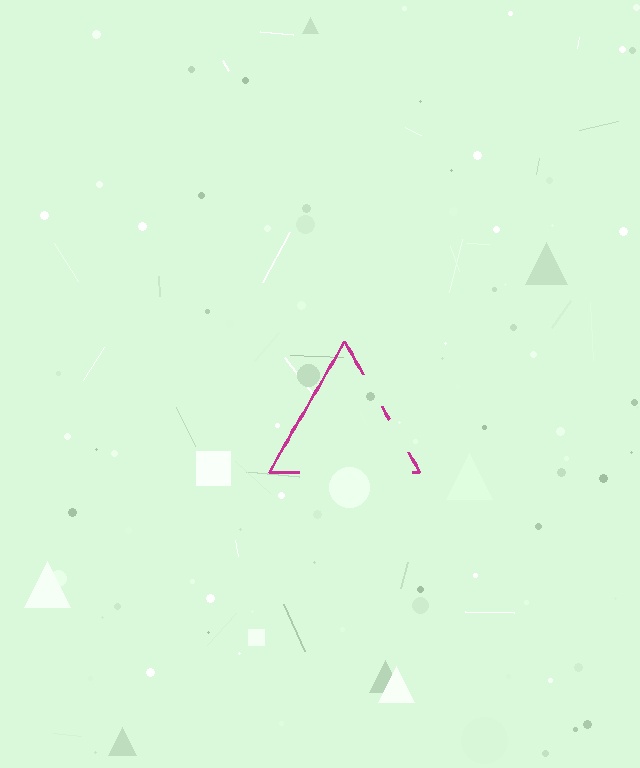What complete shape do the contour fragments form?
The contour fragments form a triangle.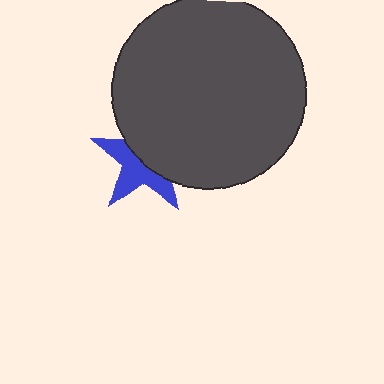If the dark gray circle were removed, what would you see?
You would see the complete blue star.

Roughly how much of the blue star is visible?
About half of it is visible (roughly 49%).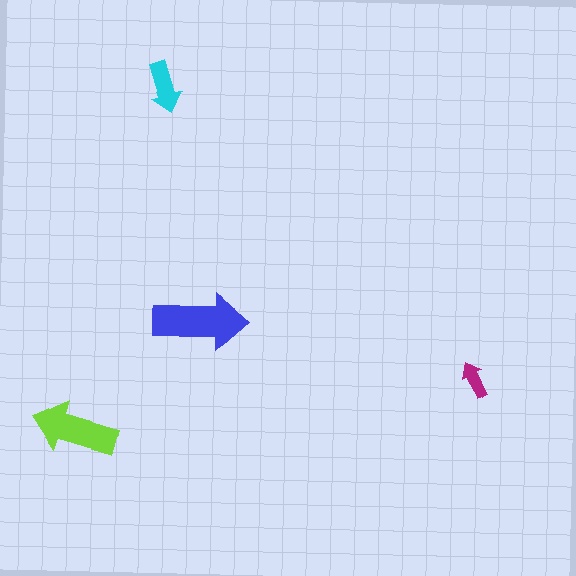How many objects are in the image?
There are 4 objects in the image.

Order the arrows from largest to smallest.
the blue one, the lime one, the cyan one, the magenta one.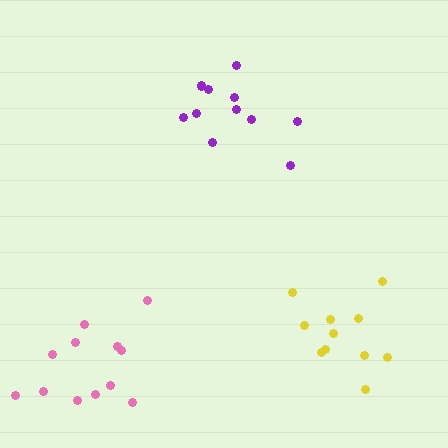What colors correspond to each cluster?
The clusters are colored: yellow, pink, purple.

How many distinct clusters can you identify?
There are 3 distinct clusters.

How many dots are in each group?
Group 1: 11 dots, Group 2: 12 dots, Group 3: 12 dots (35 total).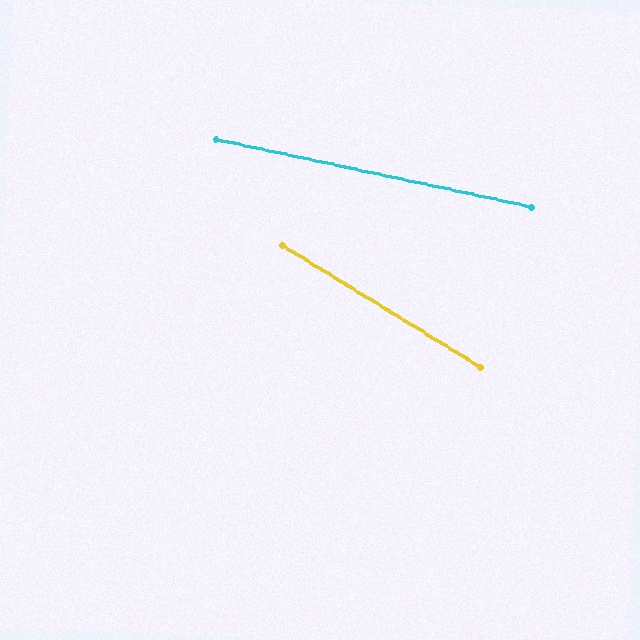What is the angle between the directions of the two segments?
Approximately 19 degrees.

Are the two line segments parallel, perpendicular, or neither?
Neither parallel nor perpendicular — they differ by about 19°.